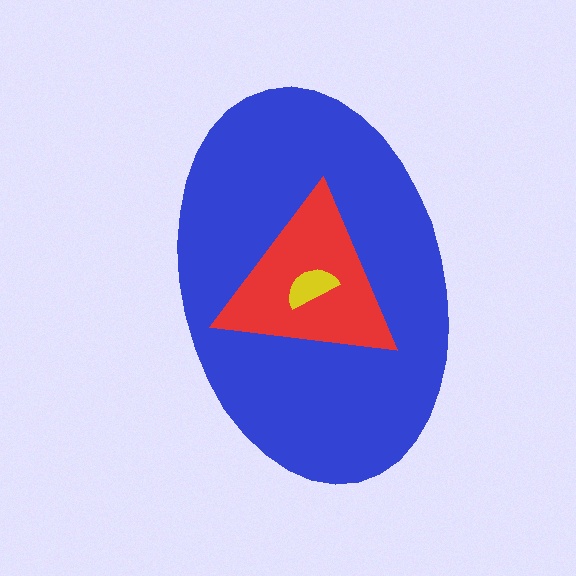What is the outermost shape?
The blue ellipse.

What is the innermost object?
The yellow semicircle.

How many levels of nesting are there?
3.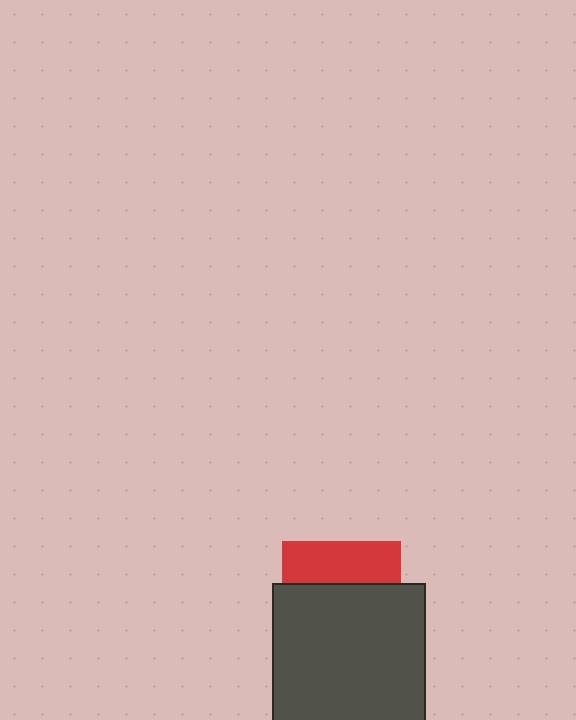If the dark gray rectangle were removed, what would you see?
You would see the complete red square.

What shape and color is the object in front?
The object in front is a dark gray rectangle.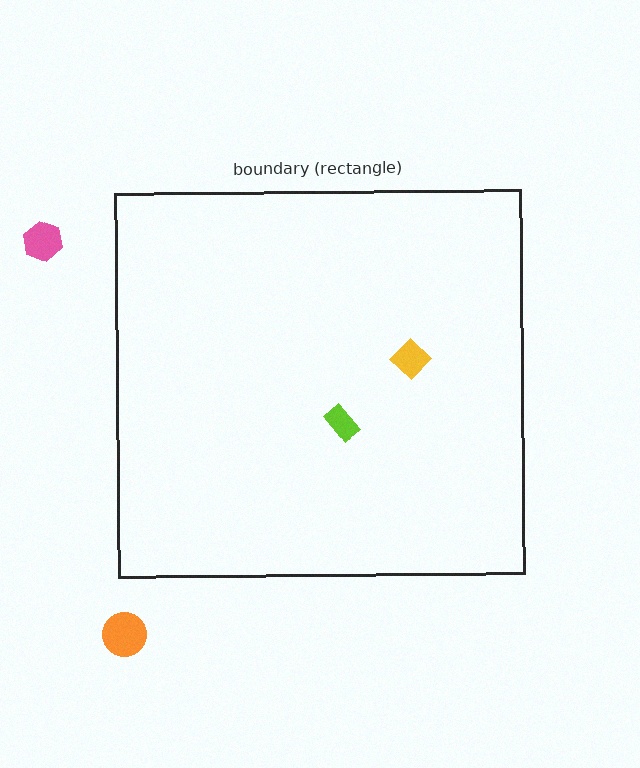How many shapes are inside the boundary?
2 inside, 2 outside.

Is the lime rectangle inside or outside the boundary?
Inside.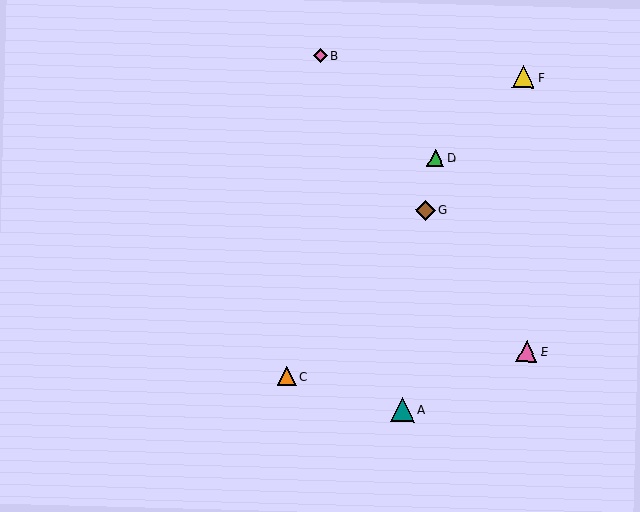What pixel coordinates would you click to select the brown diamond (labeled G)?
Click at (426, 210) to select the brown diamond G.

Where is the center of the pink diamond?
The center of the pink diamond is at (321, 56).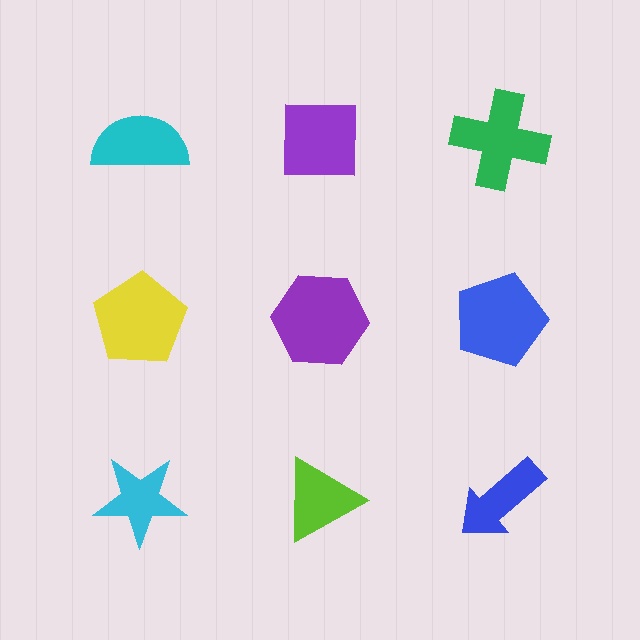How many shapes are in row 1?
3 shapes.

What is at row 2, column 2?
A purple hexagon.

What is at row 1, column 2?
A purple square.